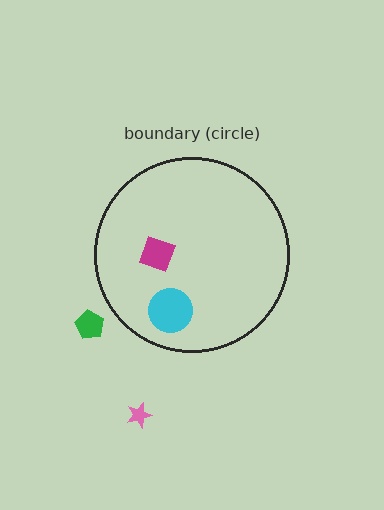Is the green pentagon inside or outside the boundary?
Outside.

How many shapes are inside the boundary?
2 inside, 2 outside.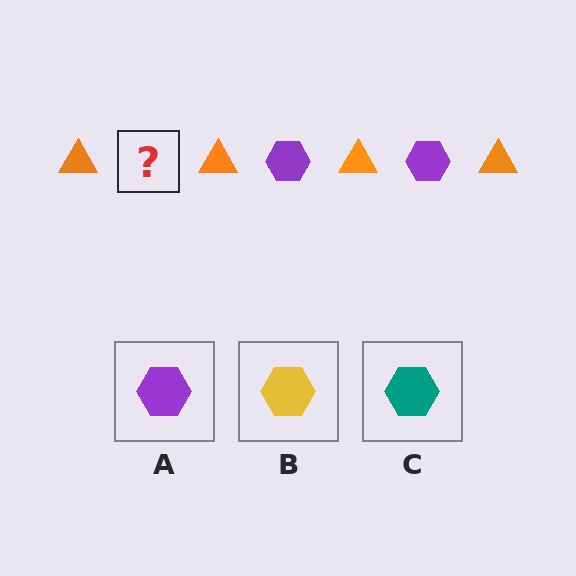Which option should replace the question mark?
Option A.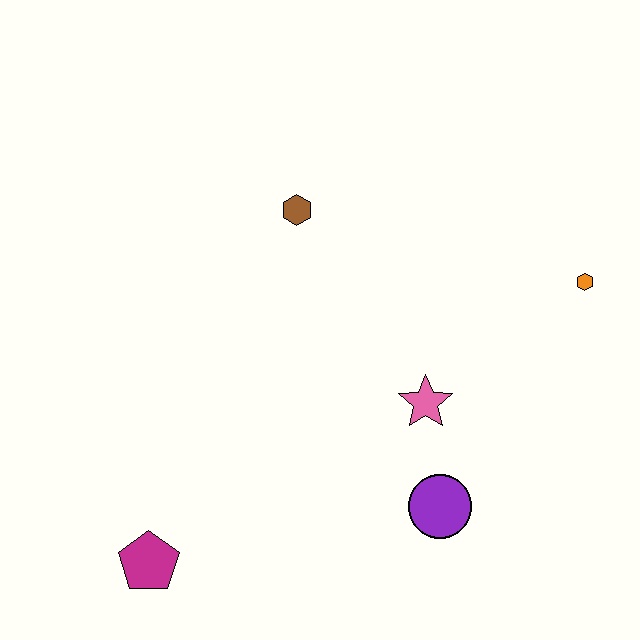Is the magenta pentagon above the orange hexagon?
No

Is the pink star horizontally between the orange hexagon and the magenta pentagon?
Yes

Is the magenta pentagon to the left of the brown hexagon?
Yes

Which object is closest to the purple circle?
The pink star is closest to the purple circle.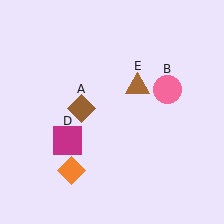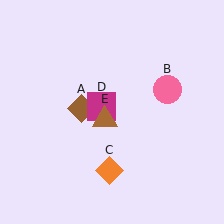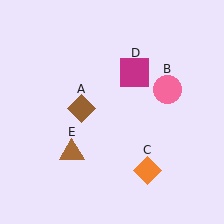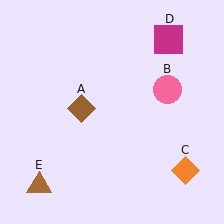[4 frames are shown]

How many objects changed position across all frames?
3 objects changed position: orange diamond (object C), magenta square (object D), brown triangle (object E).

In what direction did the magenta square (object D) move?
The magenta square (object D) moved up and to the right.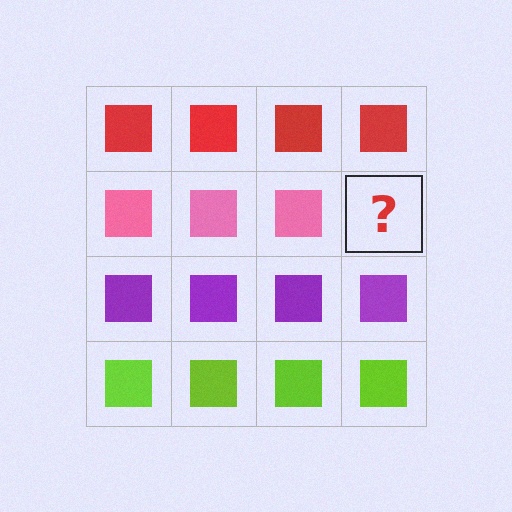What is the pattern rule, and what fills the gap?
The rule is that each row has a consistent color. The gap should be filled with a pink square.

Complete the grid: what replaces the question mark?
The question mark should be replaced with a pink square.